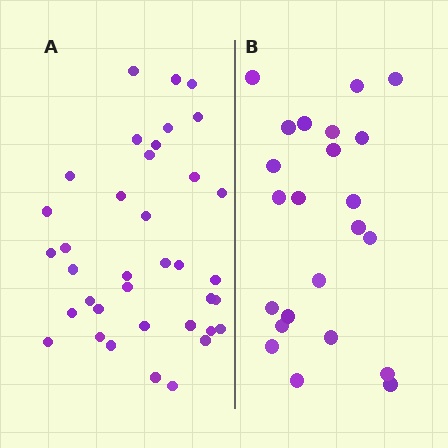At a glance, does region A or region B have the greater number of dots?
Region A (the left region) has more dots.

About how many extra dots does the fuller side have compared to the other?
Region A has approximately 15 more dots than region B.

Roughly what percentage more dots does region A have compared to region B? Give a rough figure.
About 60% more.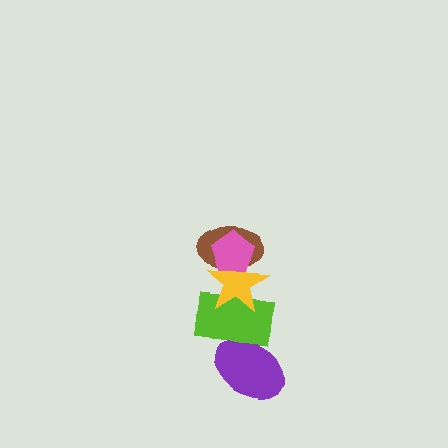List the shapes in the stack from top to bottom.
From top to bottom: the pink pentagon, the brown ellipse, the yellow star, the lime rectangle, the purple ellipse.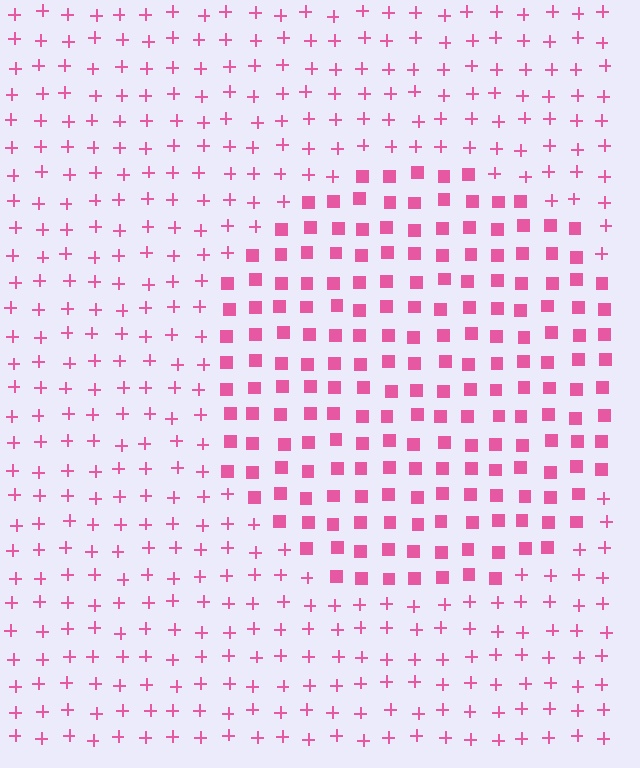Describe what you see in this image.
The image is filled with small pink elements arranged in a uniform grid. A circle-shaped region contains squares, while the surrounding area contains plus signs. The boundary is defined purely by the change in element shape.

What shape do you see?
I see a circle.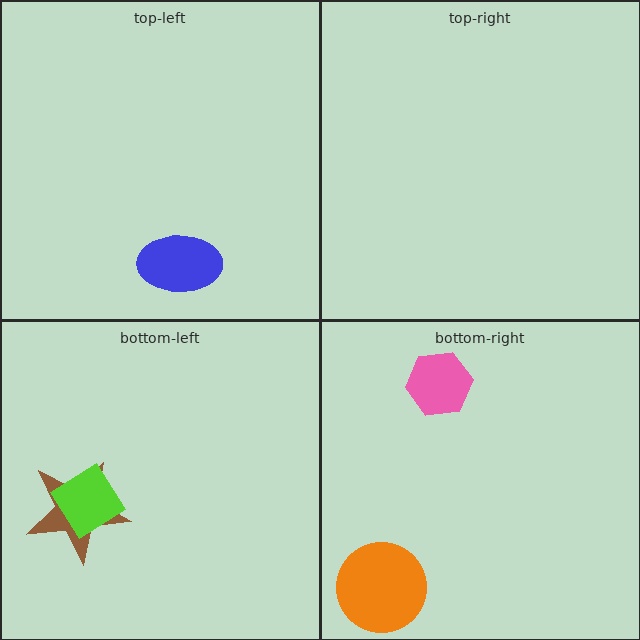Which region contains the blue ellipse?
The top-left region.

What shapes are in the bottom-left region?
The brown star, the lime diamond.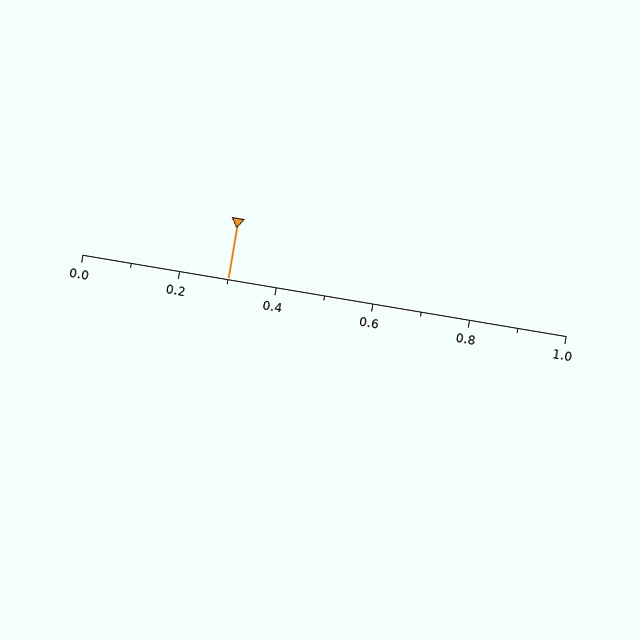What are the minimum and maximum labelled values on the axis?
The axis runs from 0.0 to 1.0.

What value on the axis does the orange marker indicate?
The marker indicates approximately 0.3.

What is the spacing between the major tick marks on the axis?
The major ticks are spaced 0.2 apart.